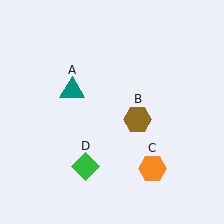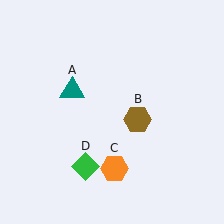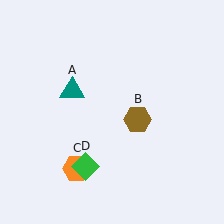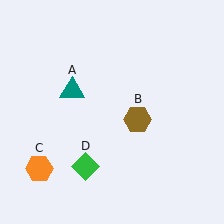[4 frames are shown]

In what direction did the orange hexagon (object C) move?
The orange hexagon (object C) moved left.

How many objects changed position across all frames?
1 object changed position: orange hexagon (object C).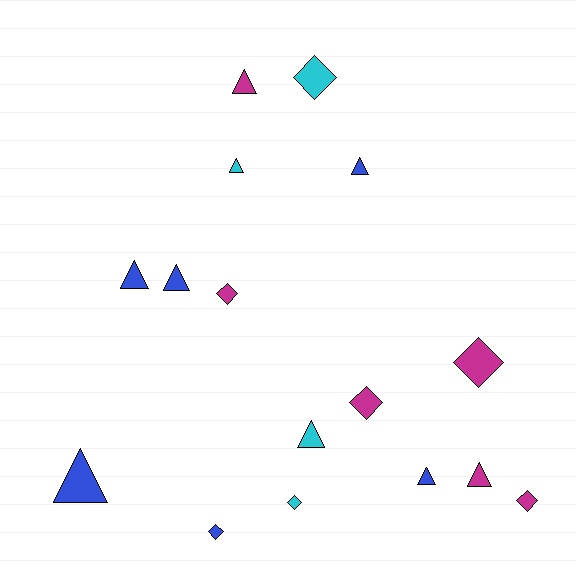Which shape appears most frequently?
Triangle, with 9 objects.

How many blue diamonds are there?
There is 1 blue diamond.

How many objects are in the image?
There are 16 objects.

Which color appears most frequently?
Magenta, with 6 objects.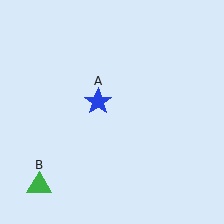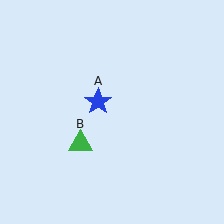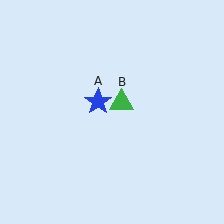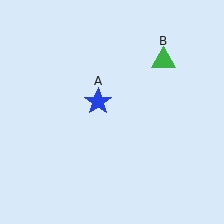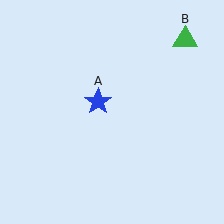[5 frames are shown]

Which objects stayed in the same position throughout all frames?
Blue star (object A) remained stationary.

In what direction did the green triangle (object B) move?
The green triangle (object B) moved up and to the right.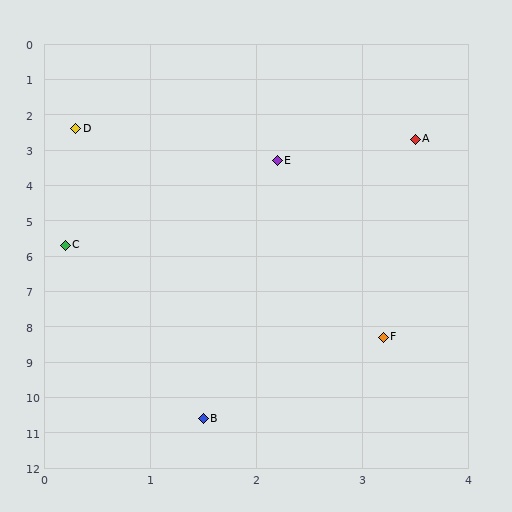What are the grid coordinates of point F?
Point F is at approximately (3.2, 8.3).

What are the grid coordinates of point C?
Point C is at approximately (0.2, 5.7).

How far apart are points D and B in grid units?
Points D and B are about 8.3 grid units apart.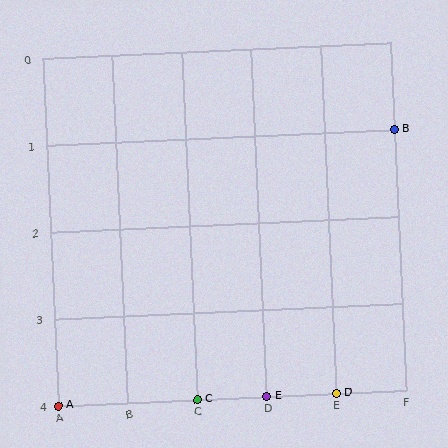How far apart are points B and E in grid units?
Points B and E are 2 columns and 3 rows apart (about 3.6 grid units diagonally).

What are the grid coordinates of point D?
Point D is at grid coordinates (E, 4).